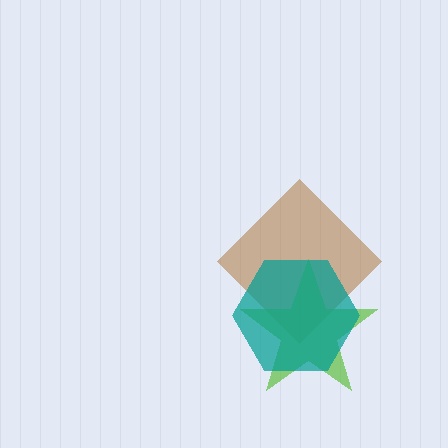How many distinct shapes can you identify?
There are 3 distinct shapes: a brown diamond, a lime star, a teal hexagon.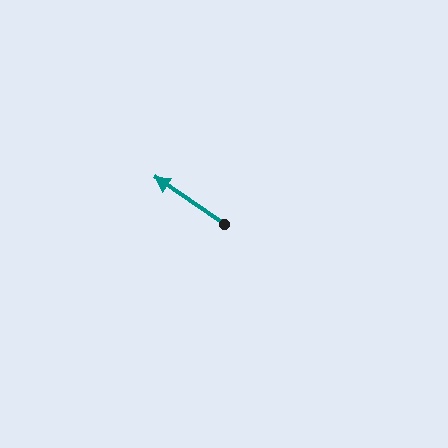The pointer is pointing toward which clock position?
Roughly 10 o'clock.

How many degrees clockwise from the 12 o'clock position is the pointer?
Approximately 304 degrees.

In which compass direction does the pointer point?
Northwest.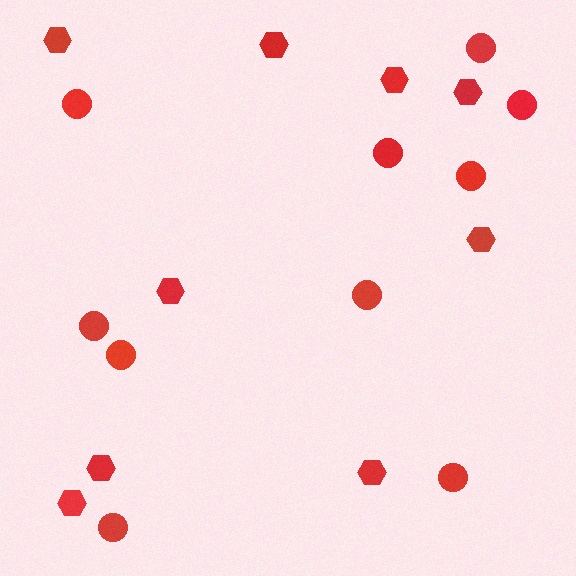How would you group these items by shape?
There are 2 groups: one group of circles (10) and one group of hexagons (9).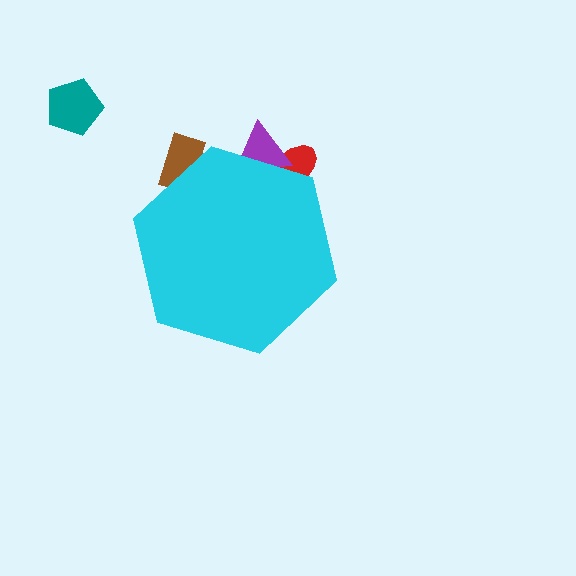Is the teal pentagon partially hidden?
No, the teal pentagon is fully visible.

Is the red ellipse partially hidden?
Yes, the red ellipse is partially hidden behind the cyan hexagon.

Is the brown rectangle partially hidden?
Yes, the brown rectangle is partially hidden behind the cyan hexagon.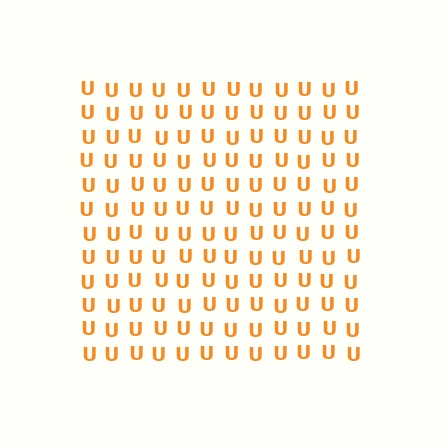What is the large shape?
The large shape is a square.